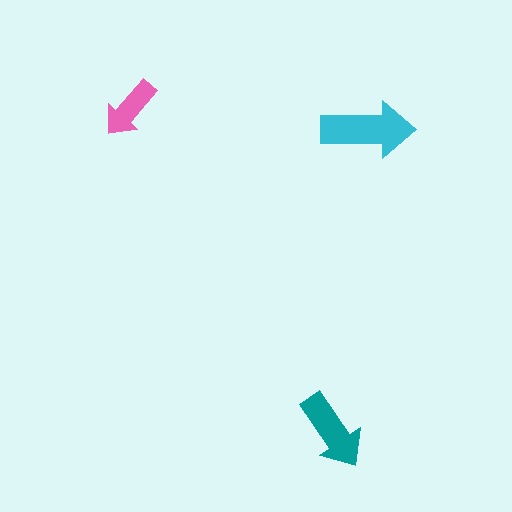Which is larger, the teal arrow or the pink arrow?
The teal one.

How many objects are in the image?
There are 3 objects in the image.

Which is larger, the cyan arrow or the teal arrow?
The cyan one.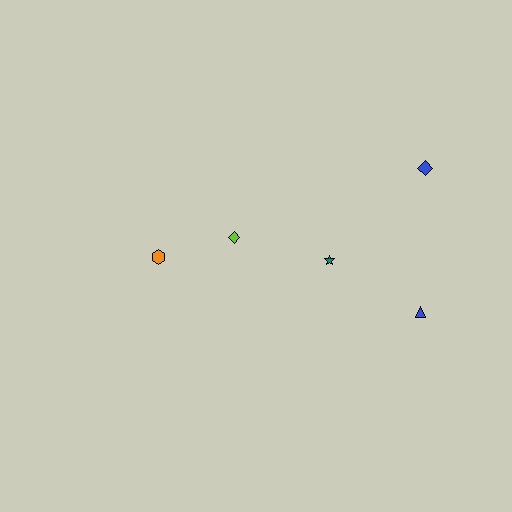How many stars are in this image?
There is 1 star.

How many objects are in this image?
There are 5 objects.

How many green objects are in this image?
There are no green objects.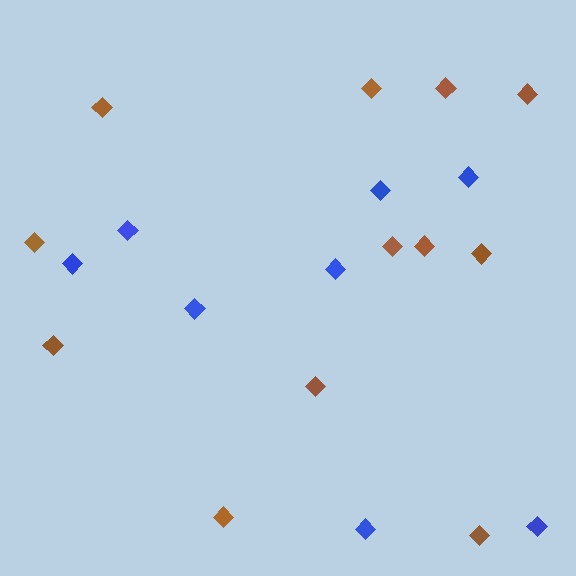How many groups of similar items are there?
There are 2 groups: one group of brown diamonds (12) and one group of blue diamonds (8).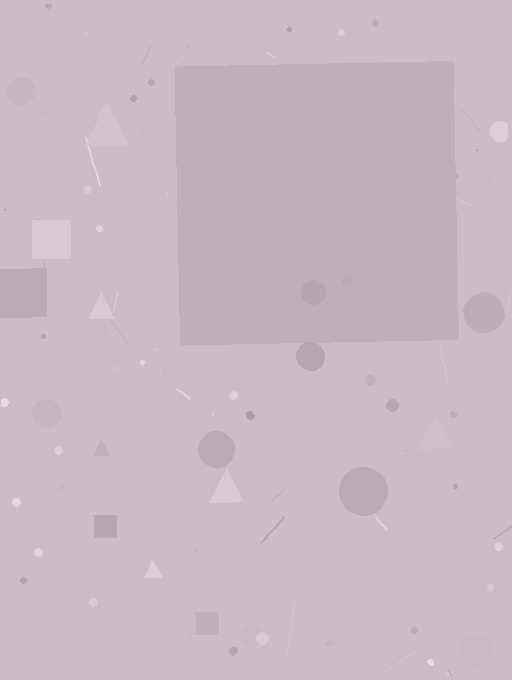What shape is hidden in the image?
A square is hidden in the image.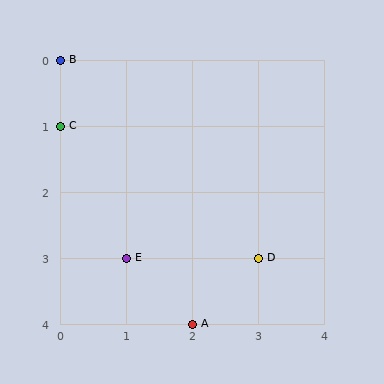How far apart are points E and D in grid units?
Points E and D are 2 columns apart.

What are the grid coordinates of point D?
Point D is at grid coordinates (3, 3).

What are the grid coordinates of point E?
Point E is at grid coordinates (1, 3).